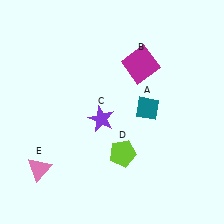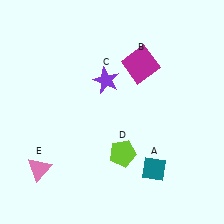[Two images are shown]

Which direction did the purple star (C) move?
The purple star (C) moved up.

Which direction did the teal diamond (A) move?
The teal diamond (A) moved down.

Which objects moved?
The objects that moved are: the teal diamond (A), the purple star (C).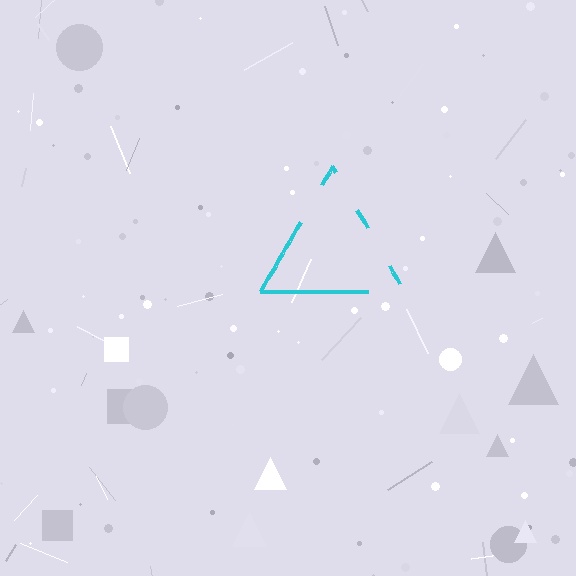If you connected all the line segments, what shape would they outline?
They would outline a triangle.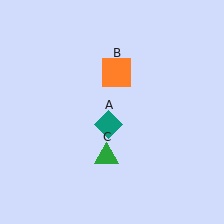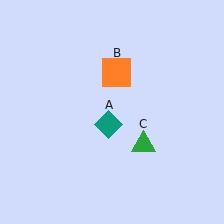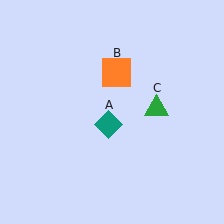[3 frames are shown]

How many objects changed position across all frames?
1 object changed position: green triangle (object C).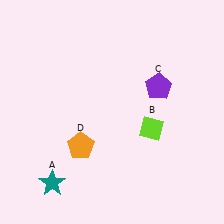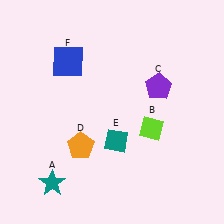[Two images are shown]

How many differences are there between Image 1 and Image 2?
There are 2 differences between the two images.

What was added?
A teal diamond (E), a blue square (F) were added in Image 2.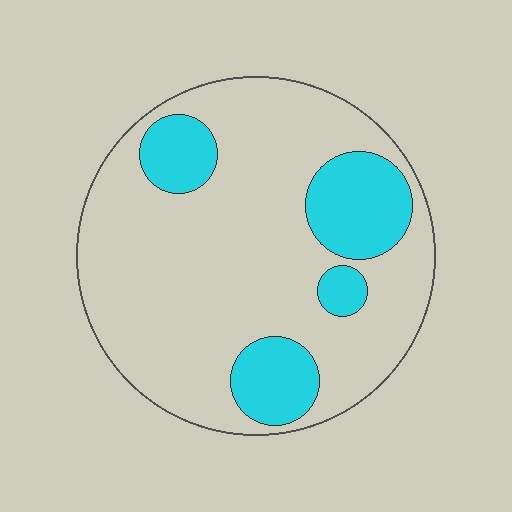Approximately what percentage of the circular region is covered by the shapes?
Approximately 20%.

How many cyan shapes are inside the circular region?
4.